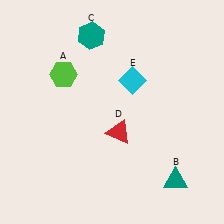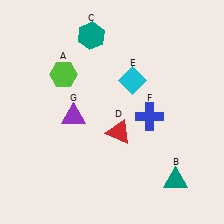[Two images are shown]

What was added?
A blue cross (F), a purple triangle (G) were added in Image 2.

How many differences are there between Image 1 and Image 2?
There are 2 differences between the two images.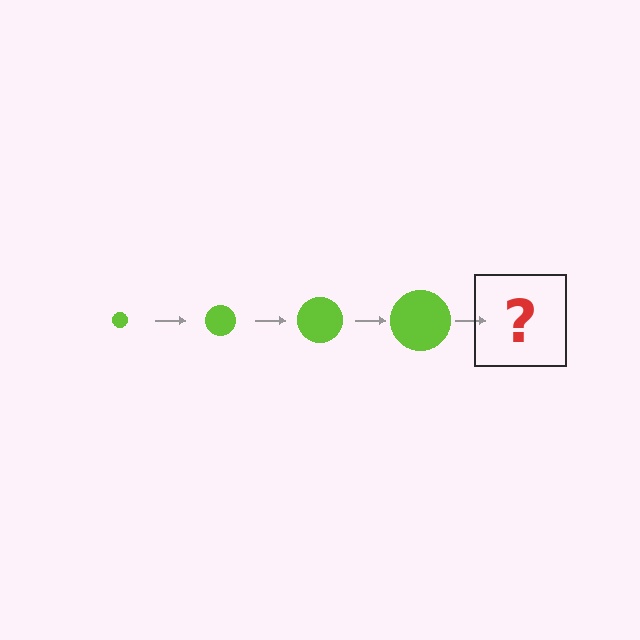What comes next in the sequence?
The next element should be a lime circle, larger than the previous one.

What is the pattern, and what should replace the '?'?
The pattern is that the circle gets progressively larger each step. The '?' should be a lime circle, larger than the previous one.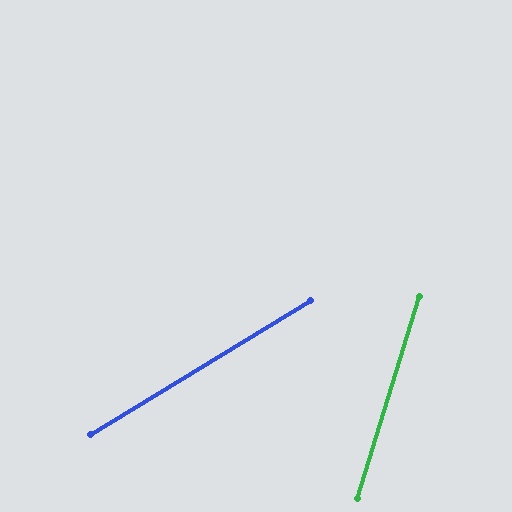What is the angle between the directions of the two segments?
Approximately 42 degrees.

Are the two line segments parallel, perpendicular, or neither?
Neither parallel nor perpendicular — they differ by about 42°.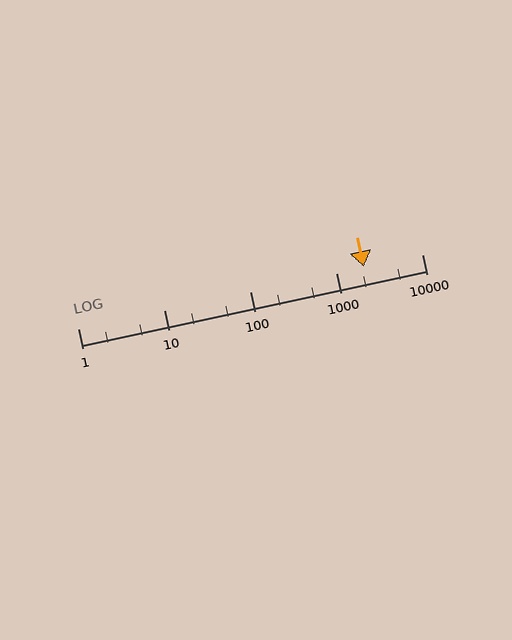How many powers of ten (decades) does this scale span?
The scale spans 4 decades, from 1 to 10000.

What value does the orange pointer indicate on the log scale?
The pointer indicates approximately 2100.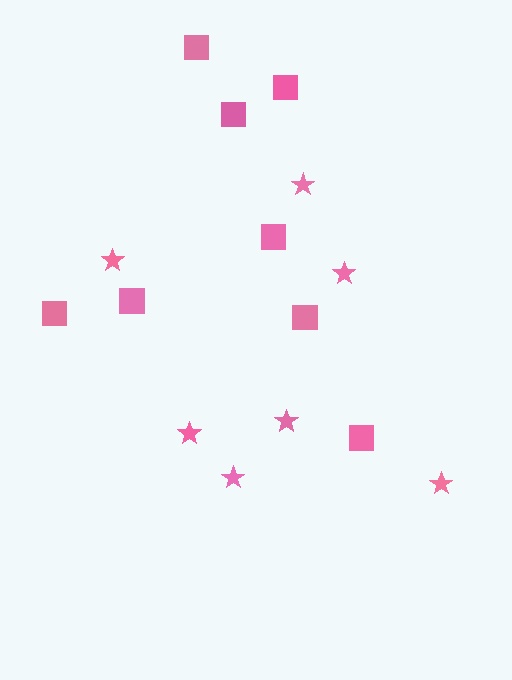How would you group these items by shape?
There are 2 groups: one group of squares (8) and one group of stars (7).